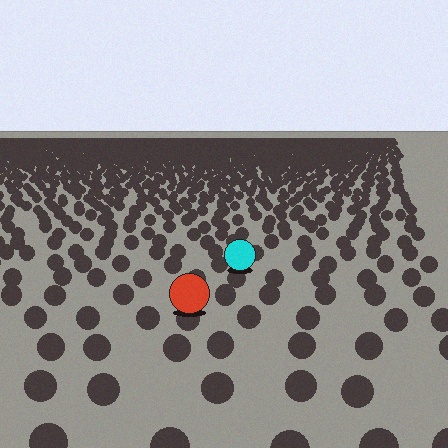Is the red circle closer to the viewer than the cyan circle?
Yes. The red circle is closer — you can tell from the texture gradient: the ground texture is coarser near it.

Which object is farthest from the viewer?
The cyan circle is farthest from the viewer. It appears smaller and the ground texture around it is denser.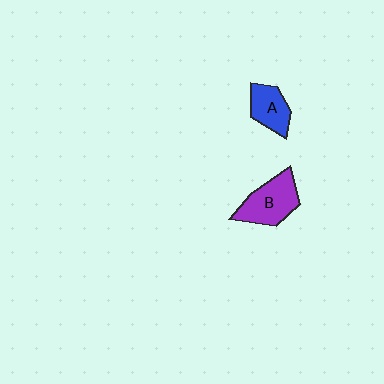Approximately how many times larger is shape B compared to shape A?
Approximately 1.4 times.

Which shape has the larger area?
Shape B (purple).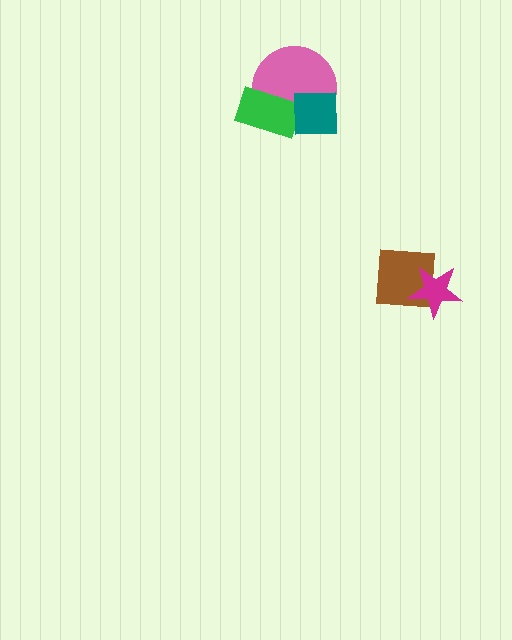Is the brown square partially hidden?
Yes, it is partially covered by another shape.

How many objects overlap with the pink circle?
2 objects overlap with the pink circle.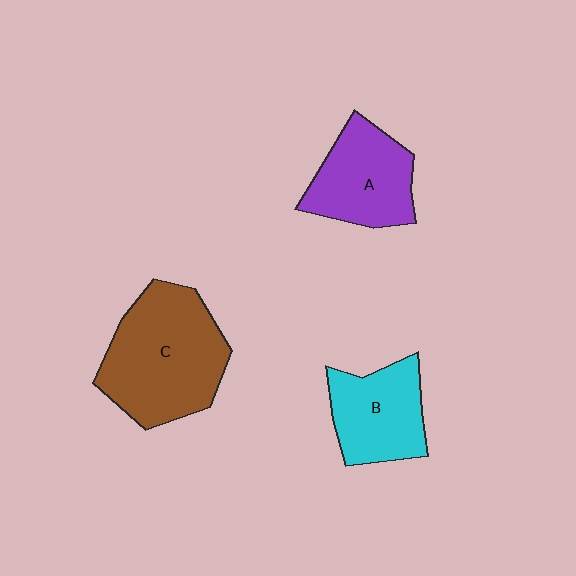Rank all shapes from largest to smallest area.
From largest to smallest: C (brown), A (purple), B (cyan).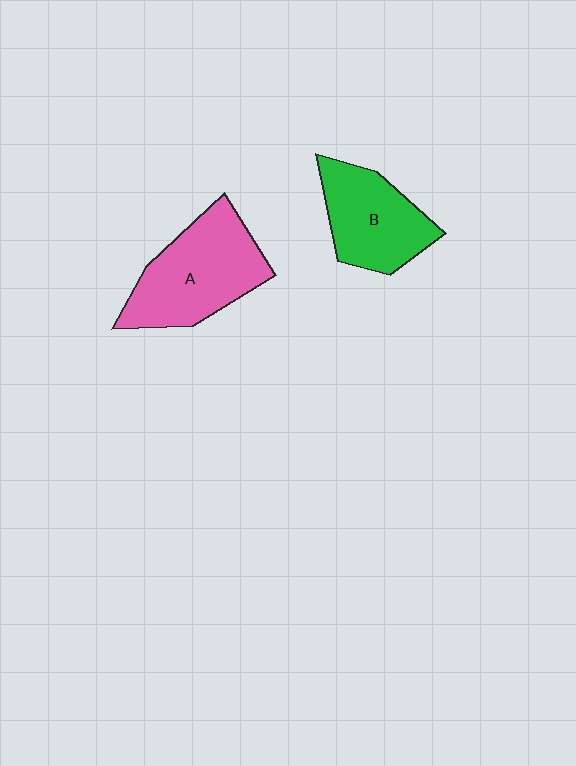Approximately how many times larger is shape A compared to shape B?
Approximately 1.3 times.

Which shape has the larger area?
Shape A (pink).